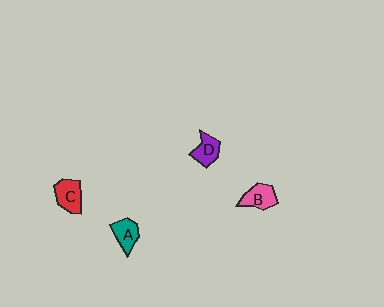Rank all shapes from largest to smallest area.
From largest to smallest: C (red), B (pink), A (teal), D (purple).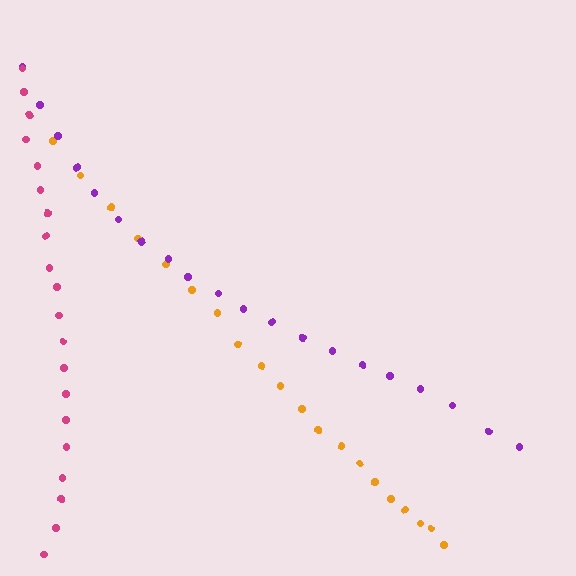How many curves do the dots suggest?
There are 3 distinct paths.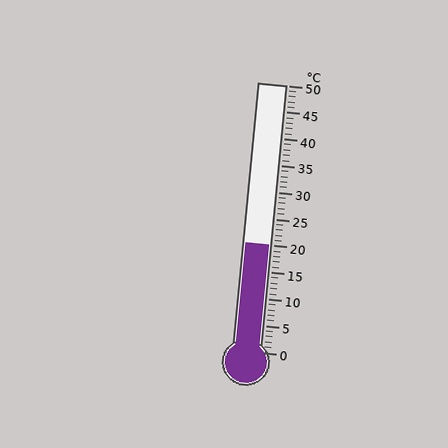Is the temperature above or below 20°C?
The temperature is at 20°C.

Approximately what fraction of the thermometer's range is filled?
The thermometer is filled to approximately 40% of its range.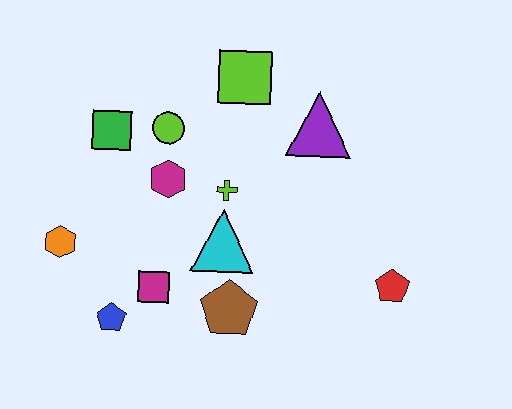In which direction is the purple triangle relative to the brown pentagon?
The purple triangle is above the brown pentagon.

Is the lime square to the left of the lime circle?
No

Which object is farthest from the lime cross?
The red pentagon is farthest from the lime cross.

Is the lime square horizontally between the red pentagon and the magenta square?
Yes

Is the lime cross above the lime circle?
No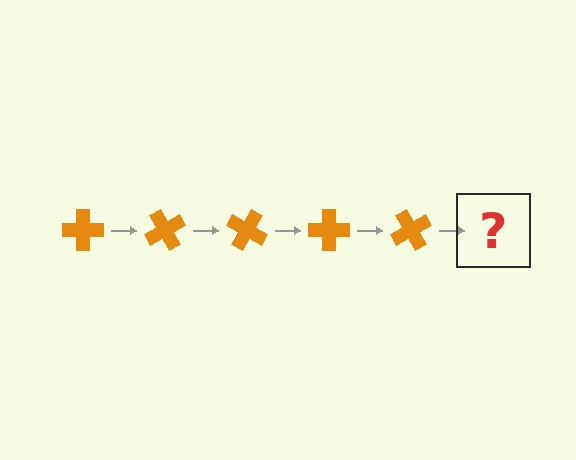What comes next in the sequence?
The next element should be an orange cross rotated 300 degrees.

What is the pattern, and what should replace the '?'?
The pattern is that the cross rotates 60 degrees each step. The '?' should be an orange cross rotated 300 degrees.